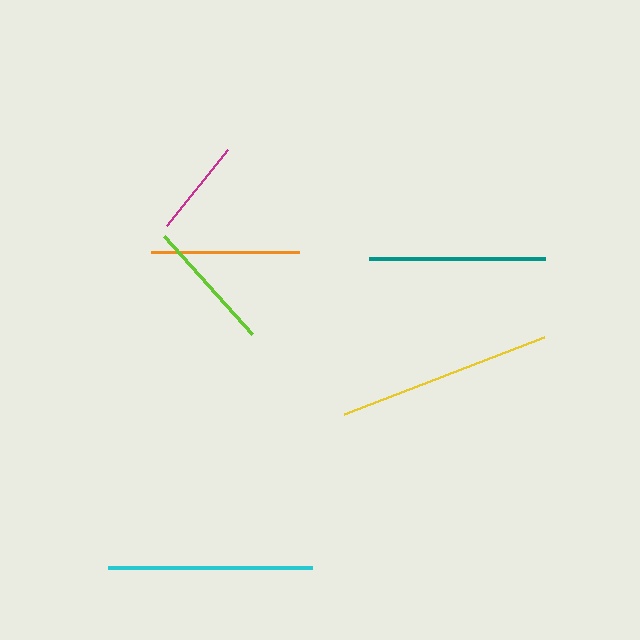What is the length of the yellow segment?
The yellow segment is approximately 214 pixels long.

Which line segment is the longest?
The yellow line is the longest at approximately 214 pixels.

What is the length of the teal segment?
The teal segment is approximately 176 pixels long.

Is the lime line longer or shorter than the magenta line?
The lime line is longer than the magenta line.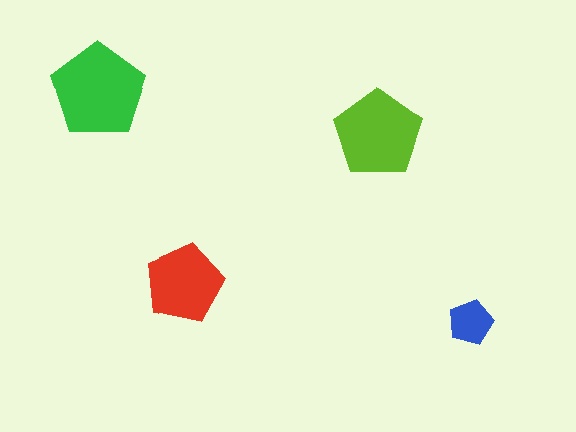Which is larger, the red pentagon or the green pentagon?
The green one.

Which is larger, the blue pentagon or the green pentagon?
The green one.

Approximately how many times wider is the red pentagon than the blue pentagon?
About 2 times wider.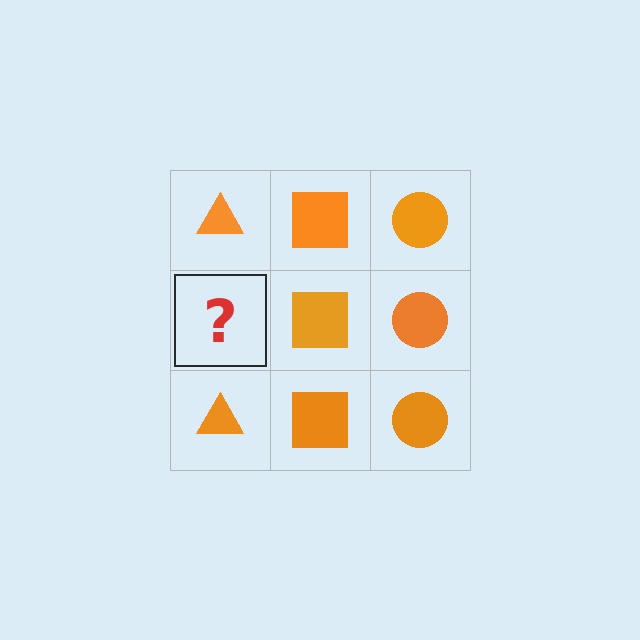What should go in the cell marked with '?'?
The missing cell should contain an orange triangle.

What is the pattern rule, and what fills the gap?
The rule is that each column has a consistent shape. The gap should be filled with an orange triangle.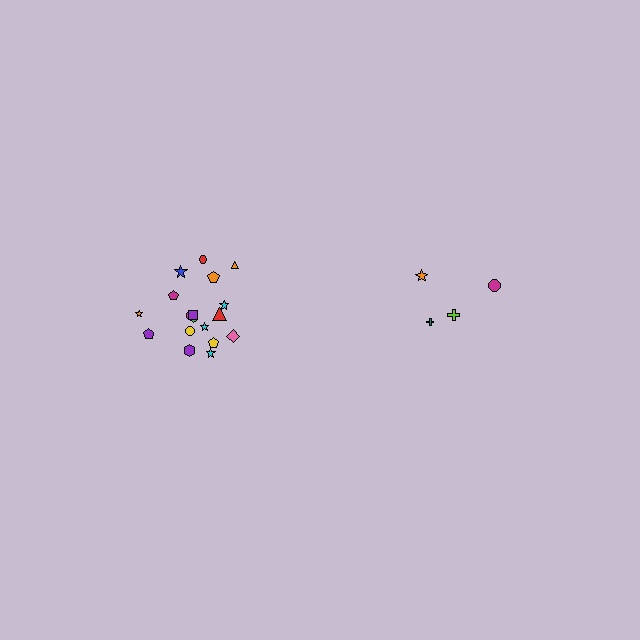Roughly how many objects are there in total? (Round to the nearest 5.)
Roughly 20 objects in total.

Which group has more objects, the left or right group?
The left group.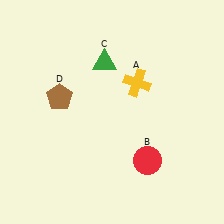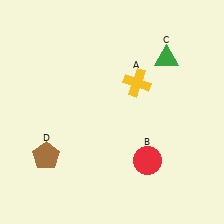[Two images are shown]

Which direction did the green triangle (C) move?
The green triangle (C) moved right.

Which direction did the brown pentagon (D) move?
The brown pentagon (D) moved down.